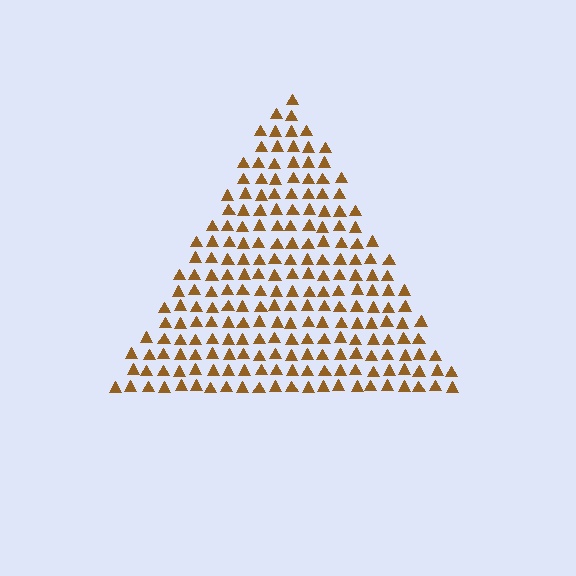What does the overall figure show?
The overall figure shows a triangle.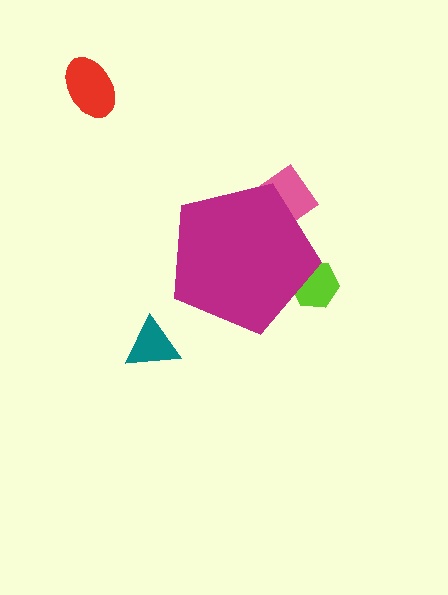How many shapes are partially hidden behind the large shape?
2 shapes are partially hidden.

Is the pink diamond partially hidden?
Yes, the pink diamond is partially hidden behind the magenta pentagon.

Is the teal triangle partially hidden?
No, the teal triangle is fully visible.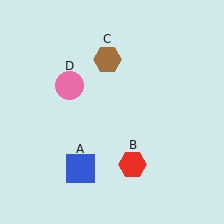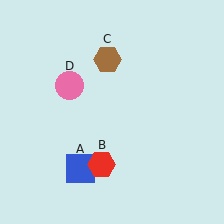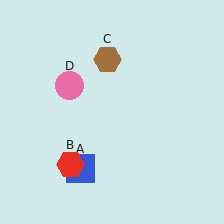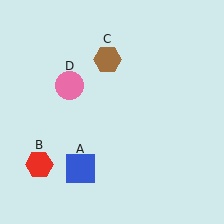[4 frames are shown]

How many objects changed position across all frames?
1 object changed position: red hexagon (object B).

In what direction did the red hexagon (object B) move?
The red hexagon (object B) moved left.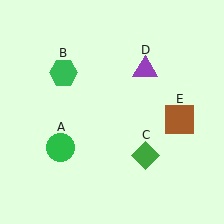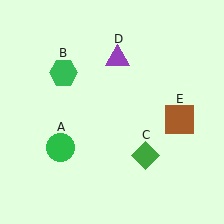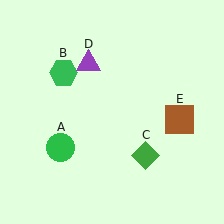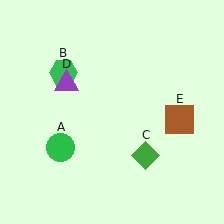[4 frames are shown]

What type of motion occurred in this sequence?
The purple triangle (object D) rotated counterclockwise around the center of the scene.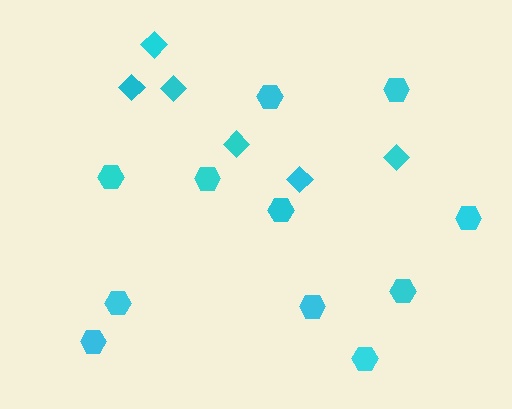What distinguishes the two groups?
There are 2 groups: one group of hexagons (11) and one group of diamonds (6).